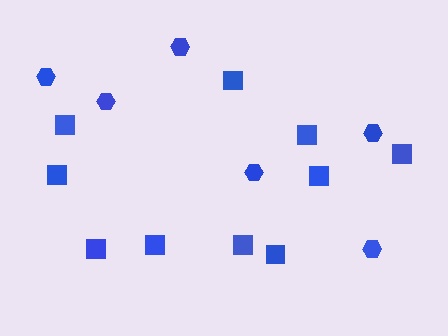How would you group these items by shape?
There are 2 groups: one group of squares (10) and one group of hexagons (6).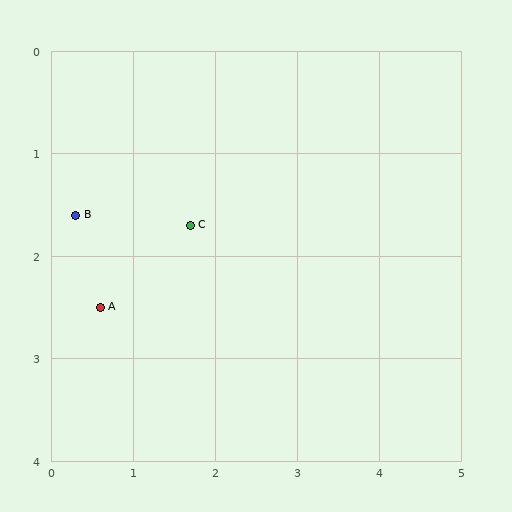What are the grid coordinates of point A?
Point A is at approximately (0.6, 2.5).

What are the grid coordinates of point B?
Point B is at approximately (0.3, 1.6).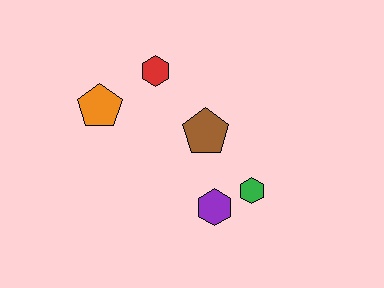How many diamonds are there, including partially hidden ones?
There are no diamonds.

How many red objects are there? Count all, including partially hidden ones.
There is 1 red object.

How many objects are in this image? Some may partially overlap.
There are 5 objects.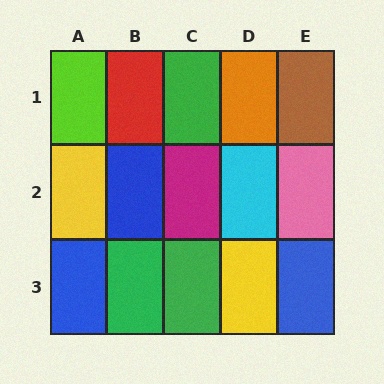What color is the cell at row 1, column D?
Orange.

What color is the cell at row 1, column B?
Red.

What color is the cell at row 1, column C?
Green.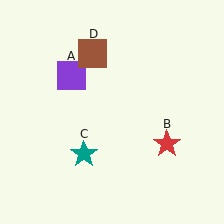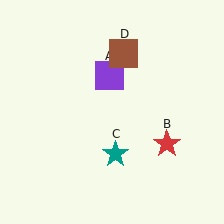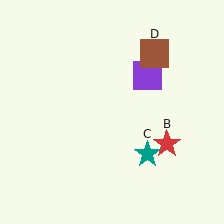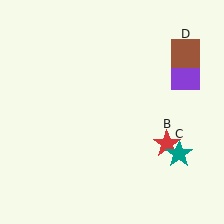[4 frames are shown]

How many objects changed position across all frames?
3 objects changed position: purple square (object A), teal star (object C), brown square (object D).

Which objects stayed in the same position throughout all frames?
Red star (object B) remained stationary.